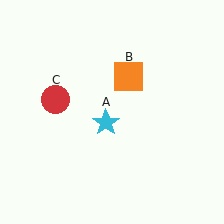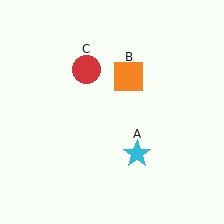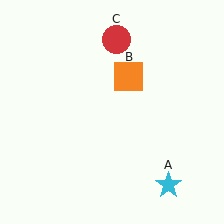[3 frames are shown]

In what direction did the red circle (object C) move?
The red circle (object C) moved up and to the right.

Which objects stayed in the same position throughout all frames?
Orange square (object B) remained stationary.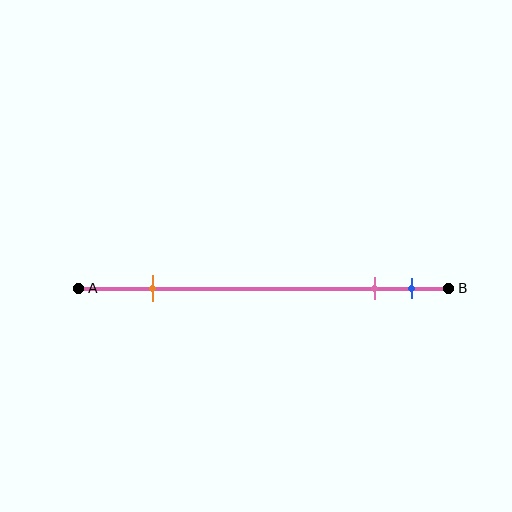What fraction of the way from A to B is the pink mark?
The pink mark is approximately 80% (0.8) of the way from A to B.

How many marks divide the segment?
There are 3 marks dividing the segment.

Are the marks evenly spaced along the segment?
No, the marks are not evenly spaced.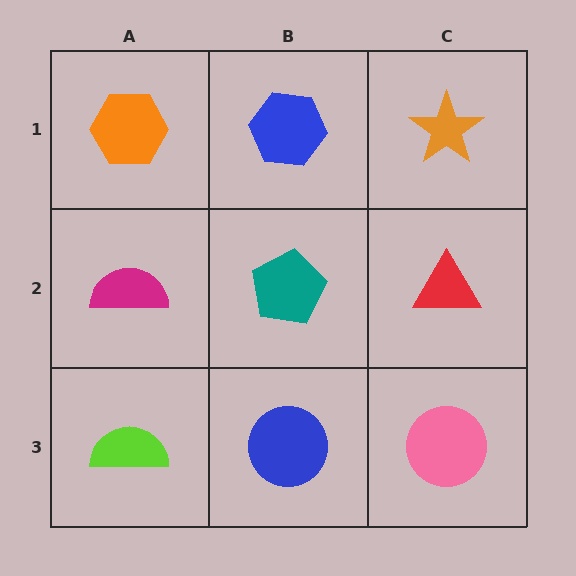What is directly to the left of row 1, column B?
An orange hexagon.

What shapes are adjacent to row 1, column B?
A teal pentagon (row 2, column B), an orange hexagon (row 1, column A), an orange star (row 1, column C).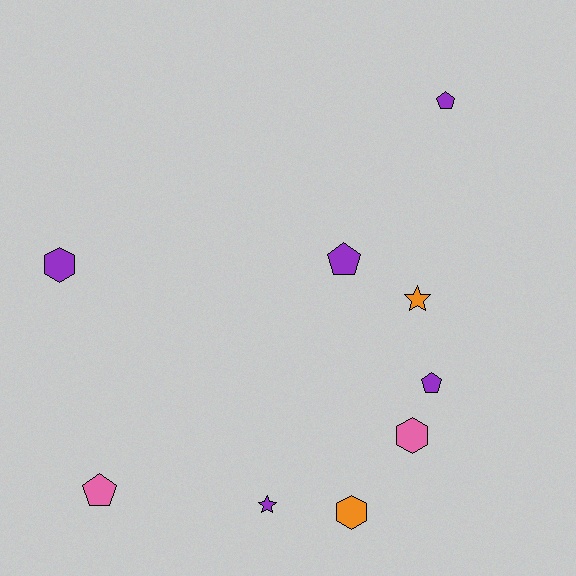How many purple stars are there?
There is 1 purple star.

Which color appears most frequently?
Purple, with 5 objects.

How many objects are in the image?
There are 9 objects.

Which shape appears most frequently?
Pentagon, with 4 objects.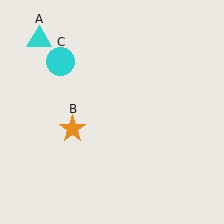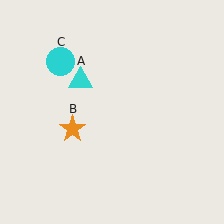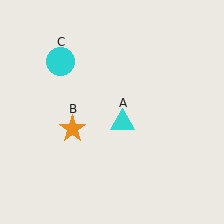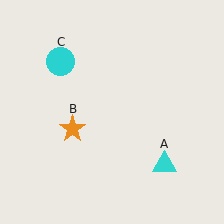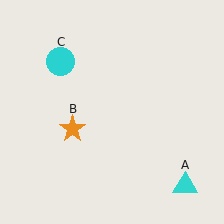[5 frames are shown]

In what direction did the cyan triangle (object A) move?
The cyan triangle (object A) moved down and to the right.